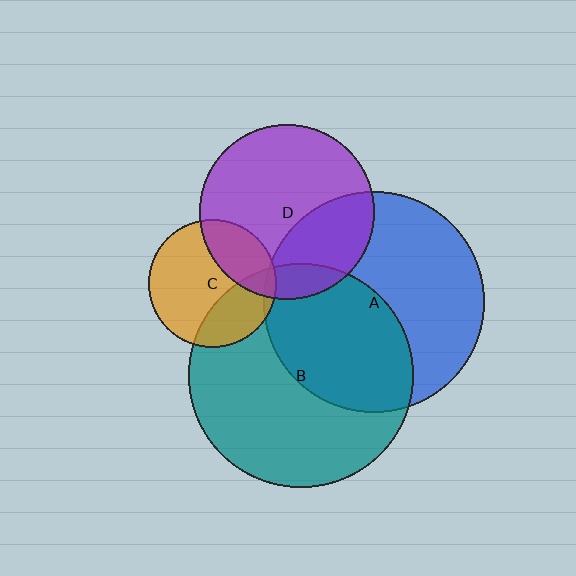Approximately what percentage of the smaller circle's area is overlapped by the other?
Approximately 30%.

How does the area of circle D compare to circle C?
Approximately 1.9 times.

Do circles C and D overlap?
Yes.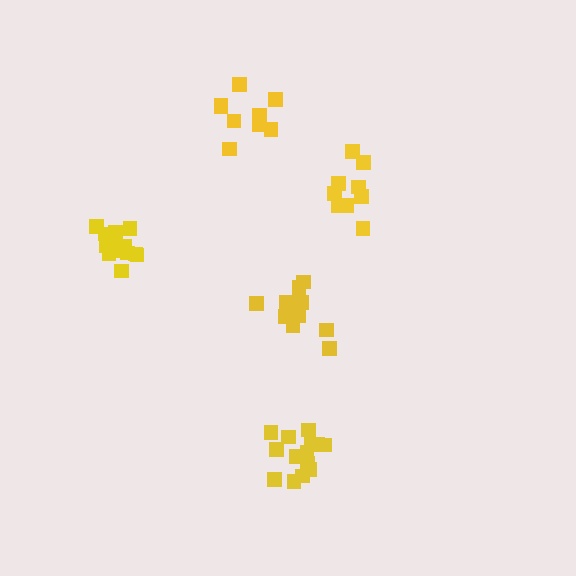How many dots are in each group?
Group 1: 14 dots, Group 2: 10 dots, Group 3: 13 dots, Group 4: 9 dots, Group 5: 9 dots (55 total).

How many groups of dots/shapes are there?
There are 5 groups.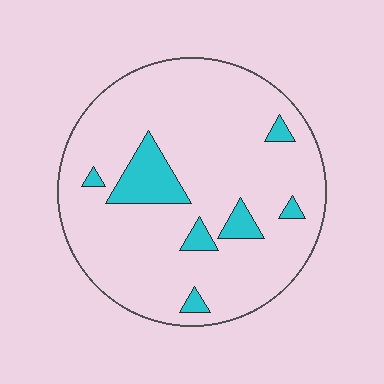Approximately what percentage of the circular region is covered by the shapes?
Approximately 10%.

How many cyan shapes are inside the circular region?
7.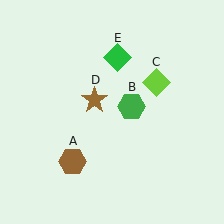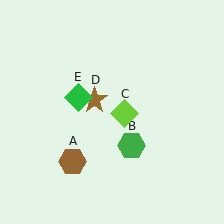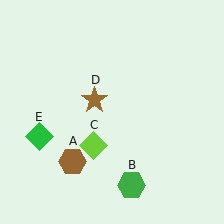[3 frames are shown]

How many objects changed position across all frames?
3 objects changed position: green hexagon (object B), lime diamond (object C), green diamond (object E).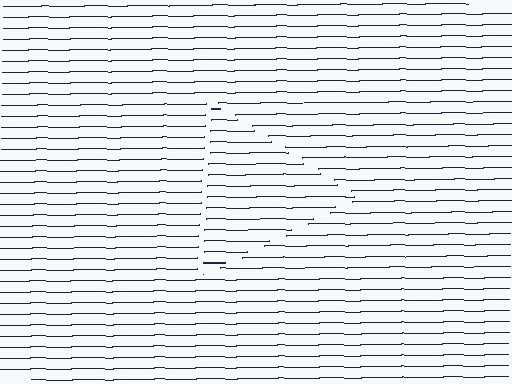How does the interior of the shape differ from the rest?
The interior of the shape contains the same grating, shifted by half a period — the contour is defined by the phase discontinuity where line-ends from the inner and outer gratings abut.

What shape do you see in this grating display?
An illusory triangle. The interior of the shape contains the same grating, shifted by half a period — the contour is defined by the phase discontinuity where line-ends from the inner and outer gratings abut.